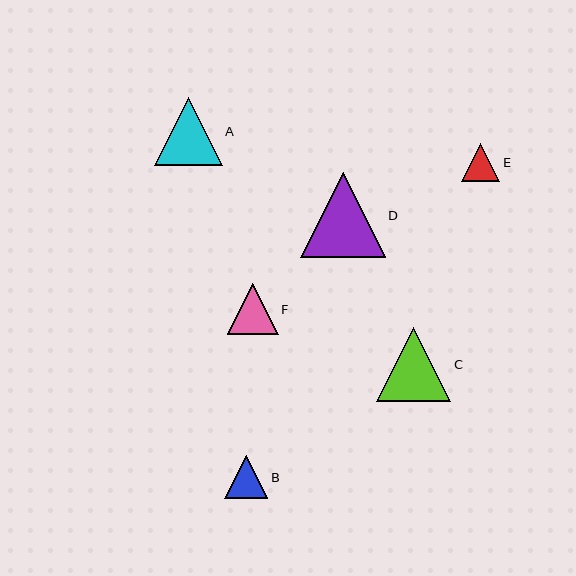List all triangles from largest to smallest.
From largest to smallest: D, C, A, F, B, E.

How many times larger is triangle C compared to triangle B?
Triangle C is approximately 1.7 times the size of triangle B.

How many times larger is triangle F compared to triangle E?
Triangle F is approximately 1.3 times the size of triangle E.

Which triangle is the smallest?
Triangle E is the smallest with a size of approximately 38 pixels.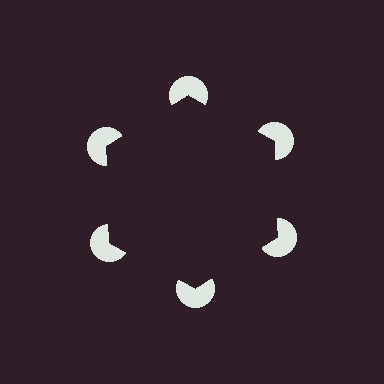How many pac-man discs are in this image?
There are 6 — one at each vertex of the illusory hexagon.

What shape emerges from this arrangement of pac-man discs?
An illusory hexagon — its edges are inferred from the aligned wedge cuts in the pac-man discs, not physically drawn.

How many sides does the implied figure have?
6 sides.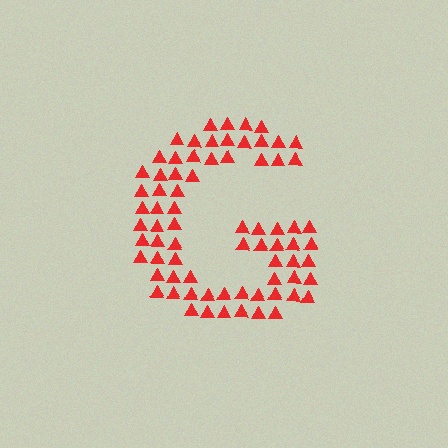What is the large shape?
The large shape is the letter G.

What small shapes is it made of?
It is made of small triangles.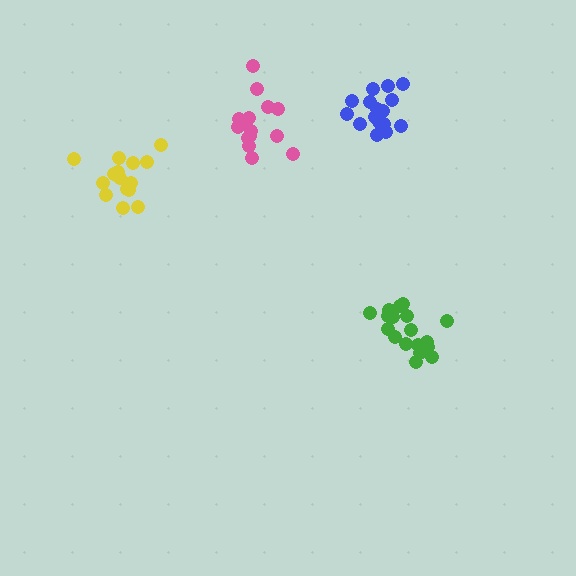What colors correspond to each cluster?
The clusters are colored: yellow, blue, green, pink.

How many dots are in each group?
Group 1: 15 dots, Group 2: 16 dots, Group 3: 18 dots, Group 4: 15 dots (64 total).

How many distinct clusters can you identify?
There are 4 distinct clusters.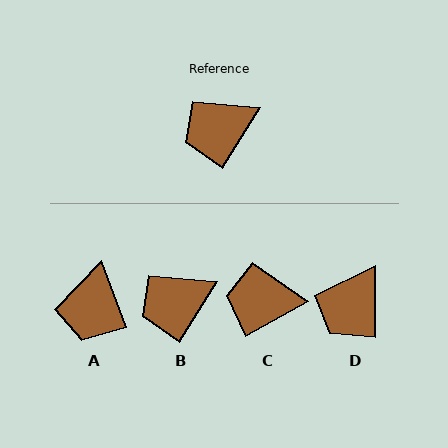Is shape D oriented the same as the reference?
No, it is off by about 31 degrees.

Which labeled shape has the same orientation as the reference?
B.